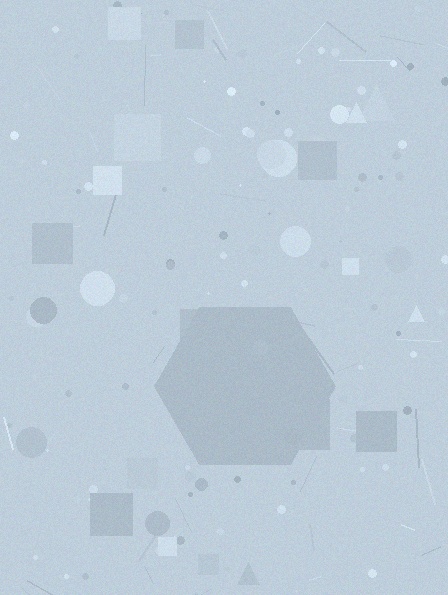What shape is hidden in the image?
A hexagon is hidden in the image.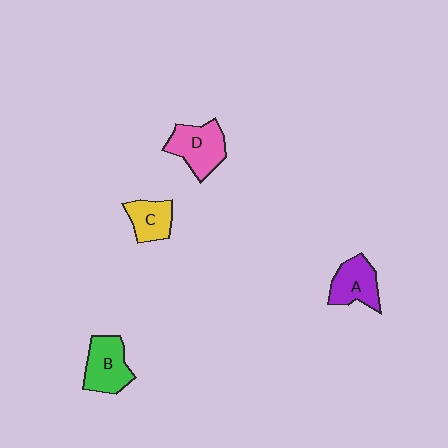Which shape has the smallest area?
Shape C (yellow).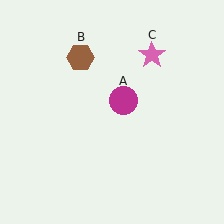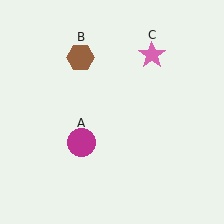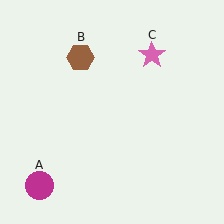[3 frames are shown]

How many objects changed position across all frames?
1 object changed position: magenta circle (object A).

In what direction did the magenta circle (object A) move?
The magenta circle (object A) moved down and to the left.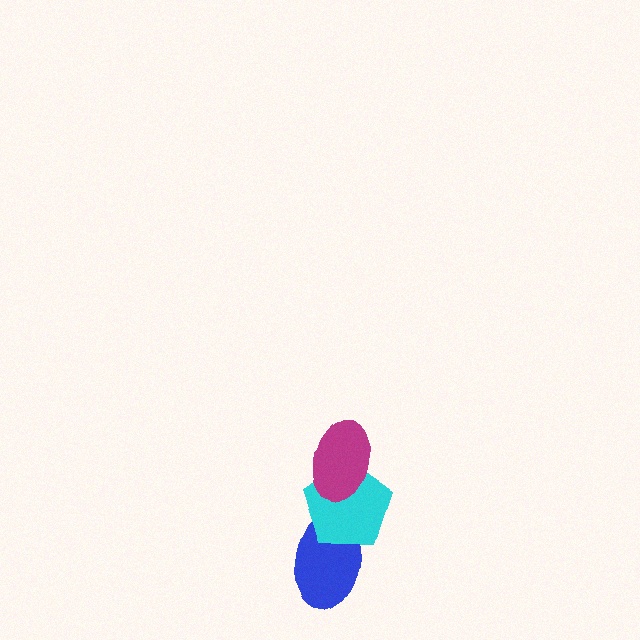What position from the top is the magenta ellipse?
The magenta ellipse is 1st from the top.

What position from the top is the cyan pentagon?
The cyan pentagon is 2nd from the top.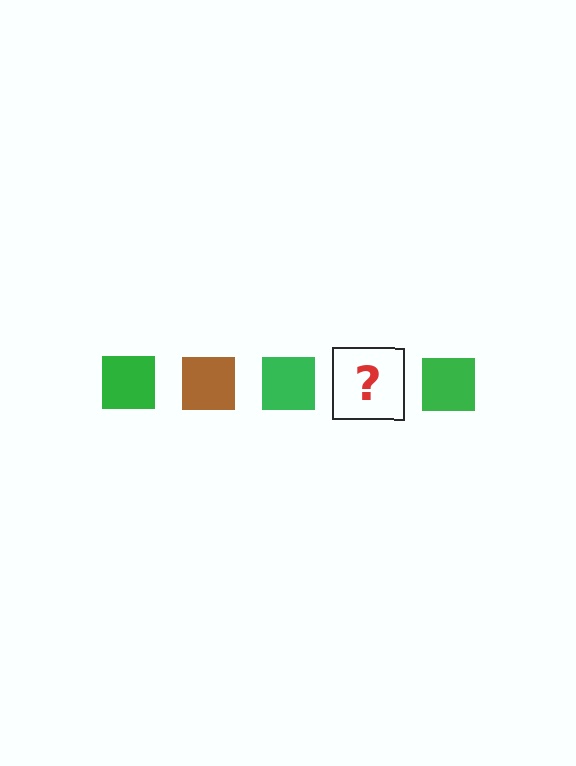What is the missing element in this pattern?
The missing element is a brown square.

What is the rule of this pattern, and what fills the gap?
The rule is that the pattern cycles through green, brown squares. The gap should be filled with a brown square.